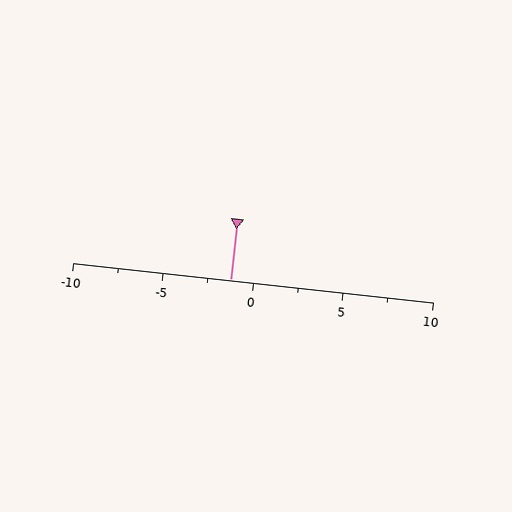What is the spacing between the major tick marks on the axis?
The major ticks are spaced 5 apart.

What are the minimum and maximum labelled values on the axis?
The axis runs from -10 to 10.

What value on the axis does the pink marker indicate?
The marker indicates approximately -1.2.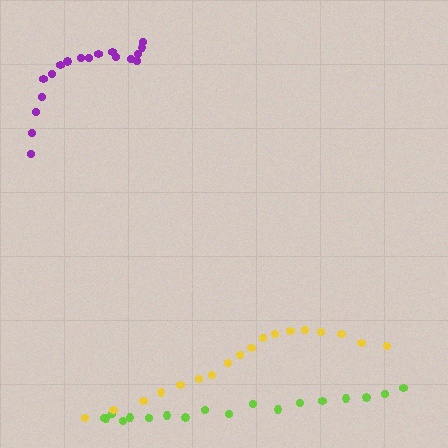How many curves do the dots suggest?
There are 3 distinct paths.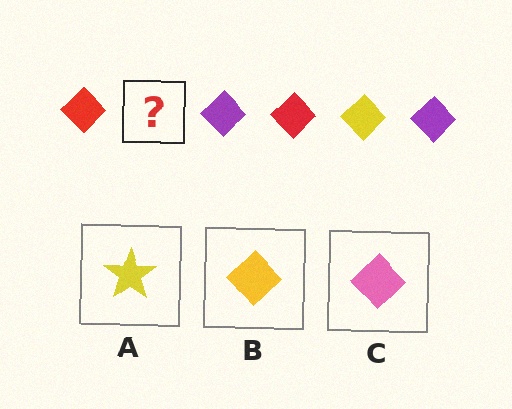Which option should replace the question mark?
Option B.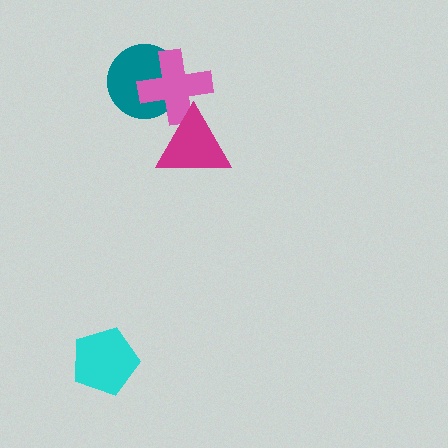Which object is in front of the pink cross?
The magenta triangle is in front of the pink cross.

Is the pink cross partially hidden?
Yes, it is partially covered by another shape.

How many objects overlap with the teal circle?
1 object overlaps with the teal circle.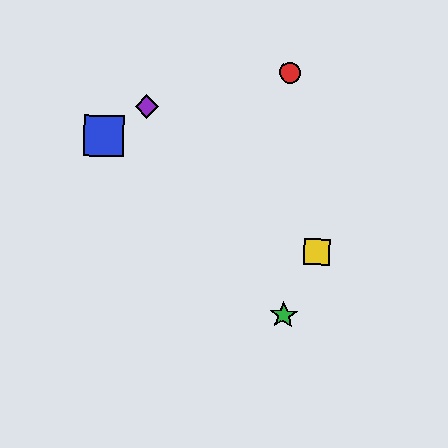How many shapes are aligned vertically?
2 shapes (the red circle, the green star) are aligned vertically.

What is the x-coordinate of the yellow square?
The yellow square is at x≈317.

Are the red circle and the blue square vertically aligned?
No, the red circle is at x≈290 and the blue square is at x≈104.